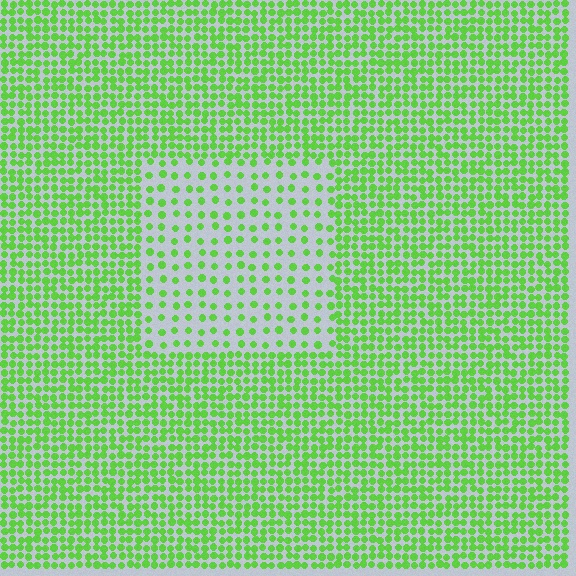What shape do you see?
I see a rectangle.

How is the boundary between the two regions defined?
The boundary is defined by a change in element density (approximately 2.4x ratio). All elements are the same color, size, and shape.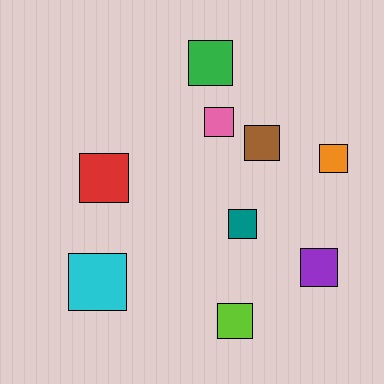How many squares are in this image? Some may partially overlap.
There are 9 squares.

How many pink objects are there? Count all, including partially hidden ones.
There is 1 pink object.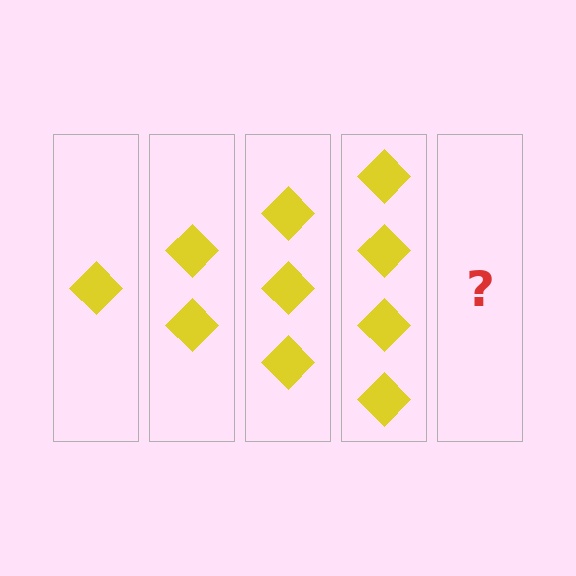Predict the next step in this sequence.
The next step is 5 diamonds.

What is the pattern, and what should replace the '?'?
The pattern is that each step adds one more diamond. The '?' should be 5 diamonds.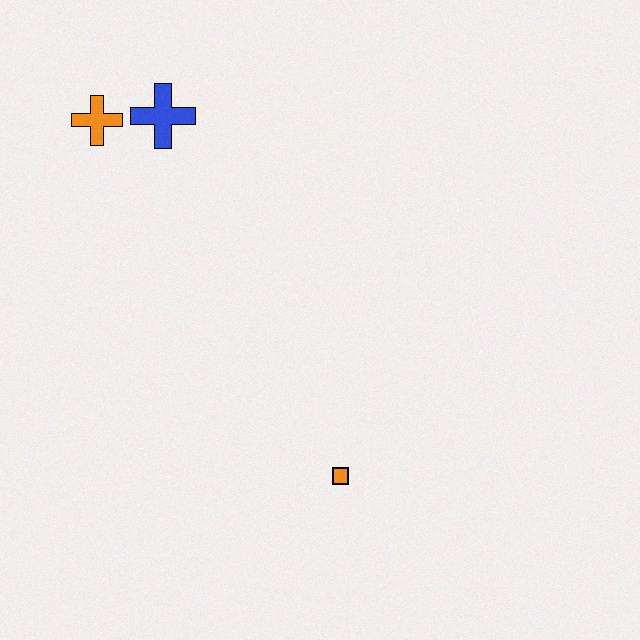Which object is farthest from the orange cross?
The orange square is farthest from the orange cross.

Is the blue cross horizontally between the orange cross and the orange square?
Yes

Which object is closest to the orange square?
The blue cross is closest to the orange square.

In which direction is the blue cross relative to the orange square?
The blue cross is above the orange square.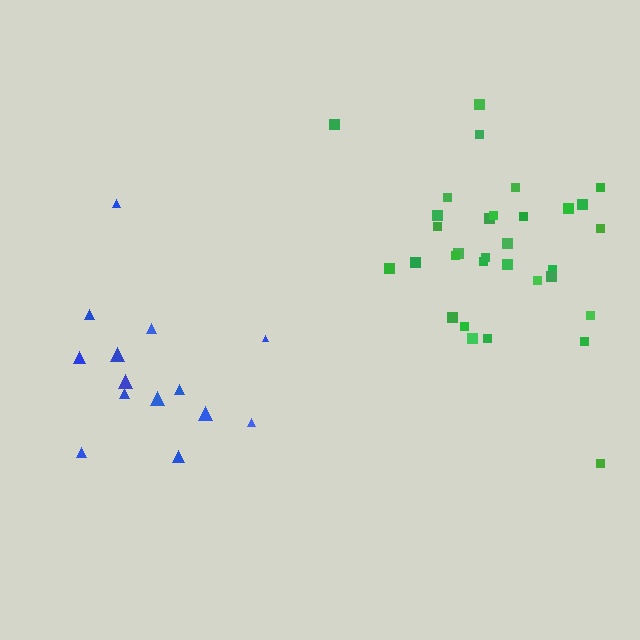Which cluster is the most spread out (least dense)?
Blue.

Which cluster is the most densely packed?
Green.